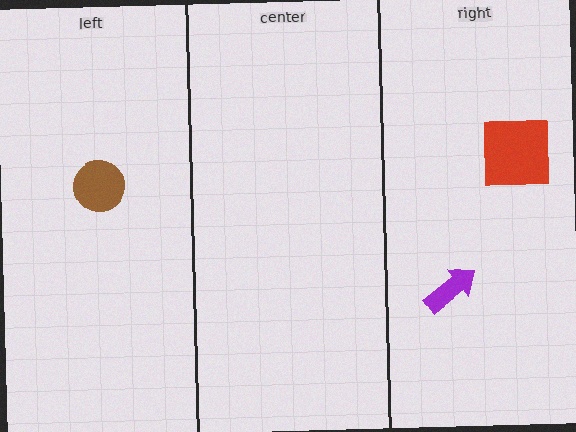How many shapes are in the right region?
2.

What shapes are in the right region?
The red square, the purple arrow.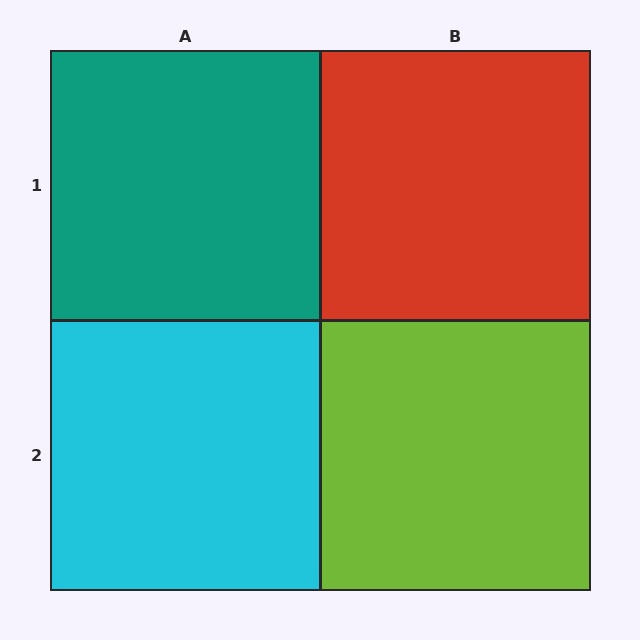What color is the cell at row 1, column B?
Red.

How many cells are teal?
1 cell is teal.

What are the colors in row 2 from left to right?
Cyan, lime.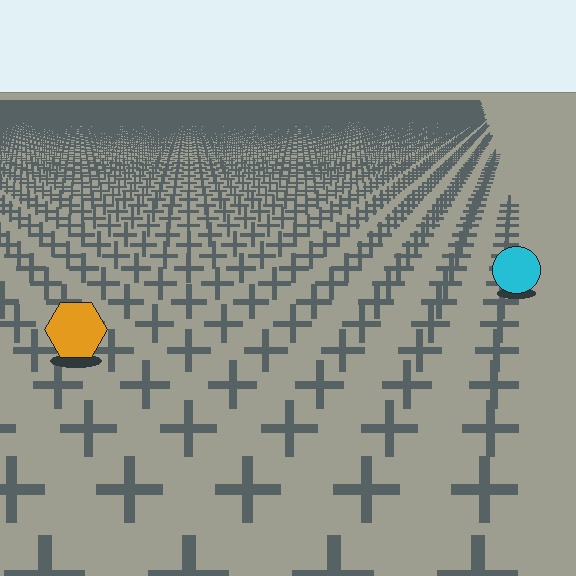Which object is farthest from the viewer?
The cyan circle is farthest from the viewer. It appears smaller and the ground texture around it is denser.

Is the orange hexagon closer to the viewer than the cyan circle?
Yes. The orange hexagon is closer — you can tell from the texture gradient: the ground texture is coarser near it.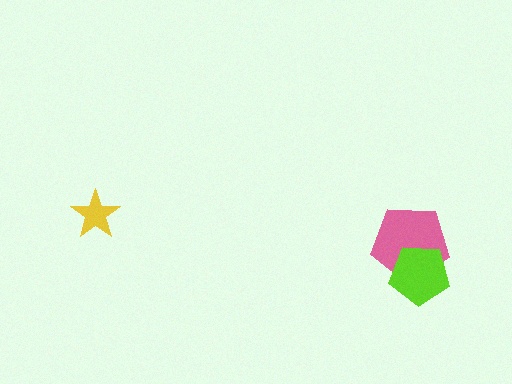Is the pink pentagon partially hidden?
Yes, it is partially covered by another shape.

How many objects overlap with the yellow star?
0 objects overlap with the yellow star.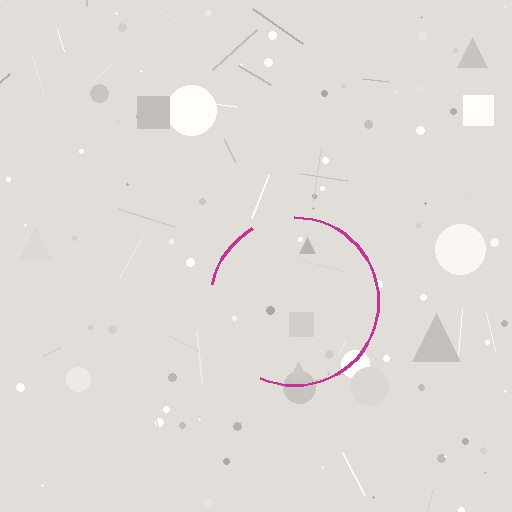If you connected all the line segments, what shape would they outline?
They would outline a circle.